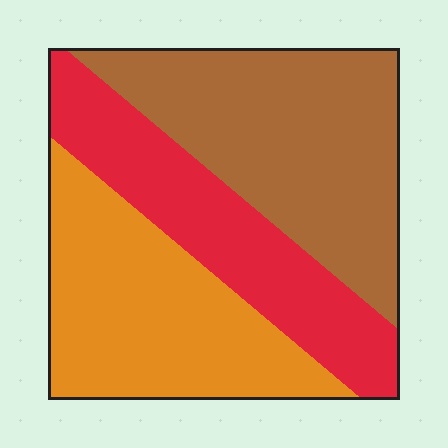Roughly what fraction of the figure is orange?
Orange covers about 35% of the figure.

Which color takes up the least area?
Red, at roughly 30%.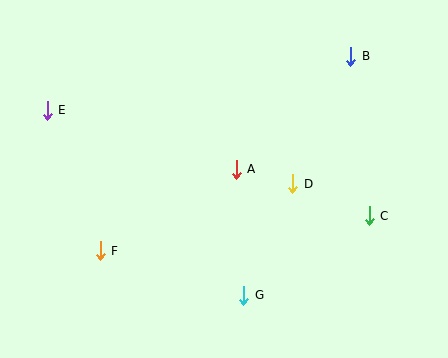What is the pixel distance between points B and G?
The distance between B and G is 262 pixels.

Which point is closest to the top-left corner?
Point E is closest to the top-left corner.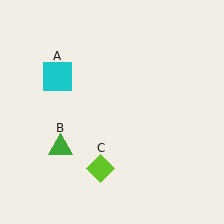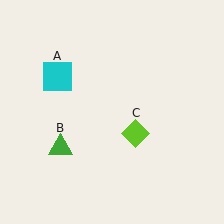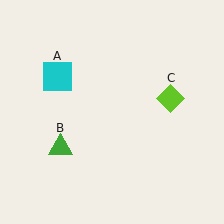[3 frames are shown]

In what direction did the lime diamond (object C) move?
The lime diamond (object C) moved up and to the right.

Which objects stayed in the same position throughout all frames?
Cyan square (object A) and green triangle (object B) remained stationary.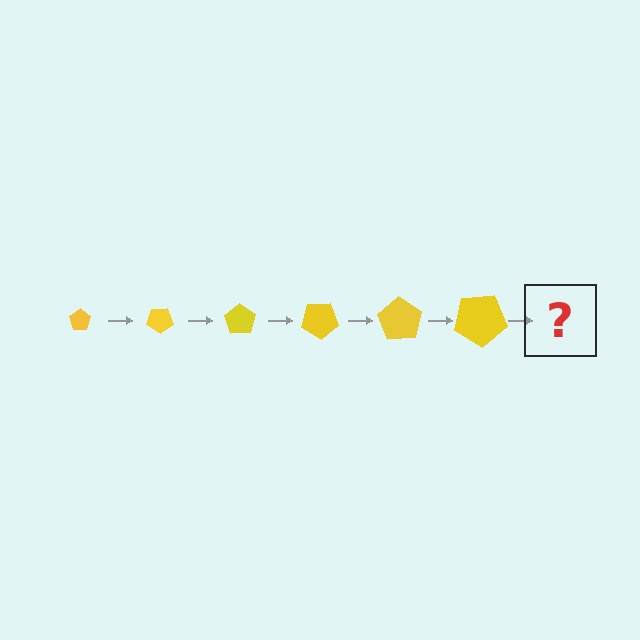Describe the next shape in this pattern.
It should be a pentagon, larger than the previous one and rotated 210 degrees from the start.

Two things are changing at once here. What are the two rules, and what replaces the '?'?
The two rules are that the pentagon grows larger each step and it rotates 35 degrees each step. The '?' should be a pentagon, larger than the previous one and rotated 210 degrees from the start.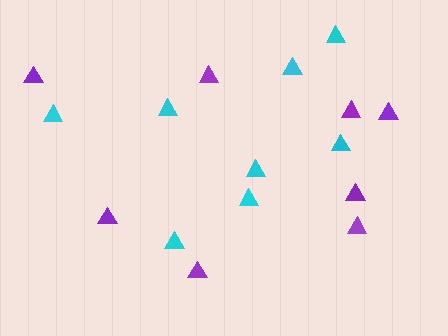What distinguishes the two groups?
There are 2 groups: one group of cyan triangles (8) and one group of purple triangles (8).